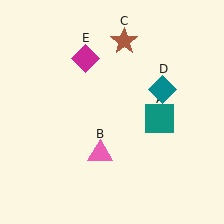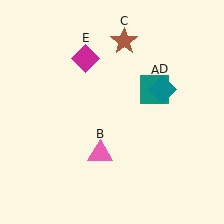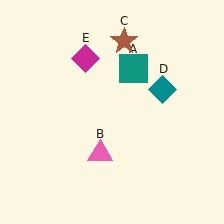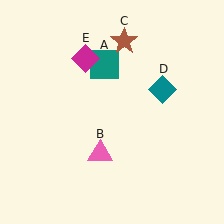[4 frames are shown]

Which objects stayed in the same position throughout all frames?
Pink triangle (object B) and brown star (object C) and teal diamond (object D) and magenta diamond (object E) remained stationary.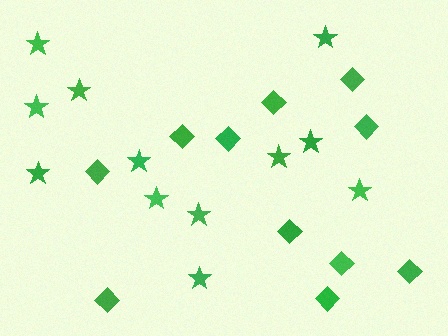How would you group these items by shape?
There are 2 groups: one group of stars (12) and one group of diamonds (11).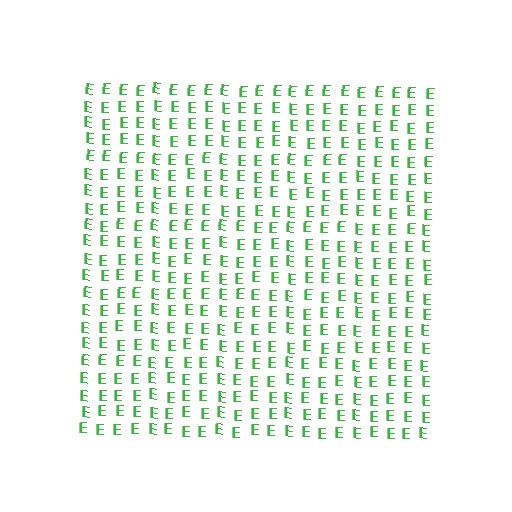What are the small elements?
The small elements are letter E's.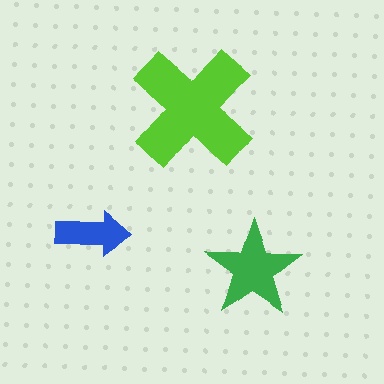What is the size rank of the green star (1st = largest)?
2nd.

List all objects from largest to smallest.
The lime cross, the green star, the blue arrow.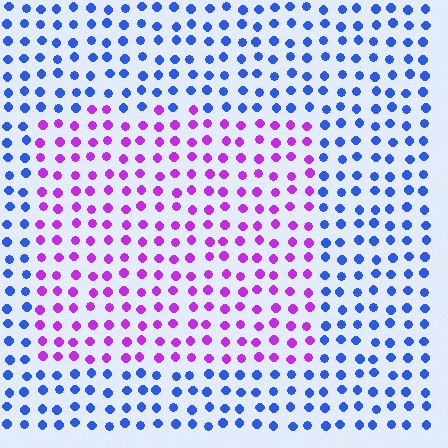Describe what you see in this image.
The image is filled with small blue elements in a uniform arrangement. A rectangle-shaped region is visible where the elements are tinted to a slightly different hue, forming a subtle color boundary.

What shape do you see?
I see a rectangle.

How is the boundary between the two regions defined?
The boundary is defined purely by a slight shift in hue (about 66 degrees). Spacing, size, and orientation are identical on both sides.